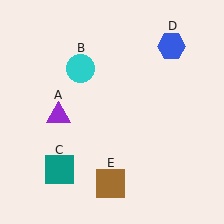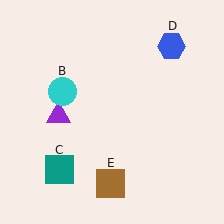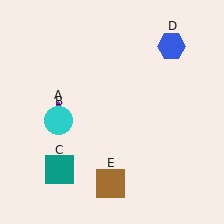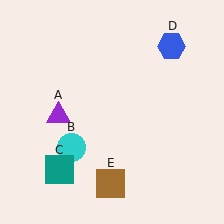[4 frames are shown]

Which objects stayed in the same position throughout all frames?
Purple triangle (object A) and teal square (object C) and blue hexagon (object D) and brown square (object E) remained stationary.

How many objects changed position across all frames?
1 object changed position: cyan circle (object B).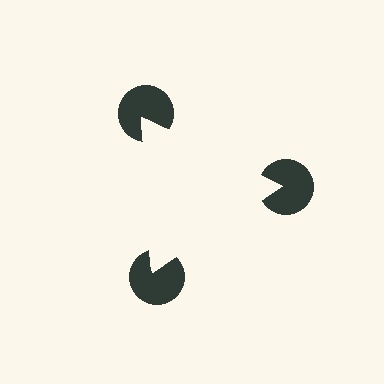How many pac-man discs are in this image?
There are 3 — one at each vertex of the illusory triangle.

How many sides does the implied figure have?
3 sides.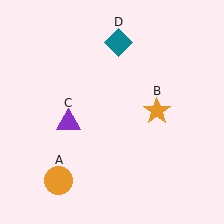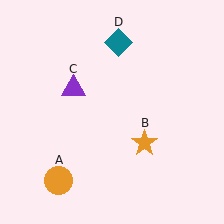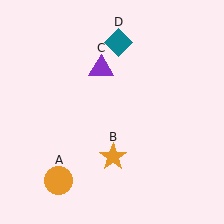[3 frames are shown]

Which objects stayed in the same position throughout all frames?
Orange circle (object A) and teal diamond (object D) remained stationary.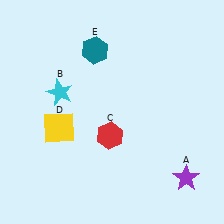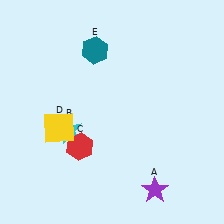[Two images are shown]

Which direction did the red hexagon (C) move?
The red hexagon (C) moved left.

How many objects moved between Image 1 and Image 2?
3 objects moved between the two images.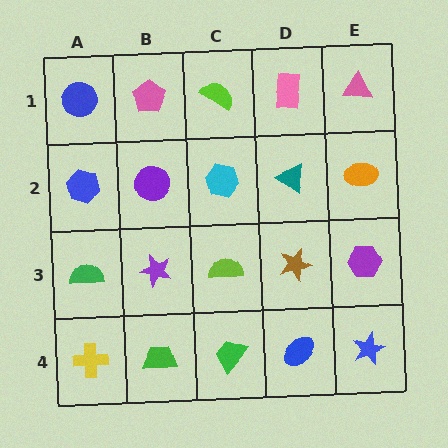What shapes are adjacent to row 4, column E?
A purple hexagon (row 3, column E), a blue ellipse (row 4, column D).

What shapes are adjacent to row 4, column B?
A purple star (row 3, column B), a yellow cross (row 4, column A), a green trapezoid (row 4, column C).